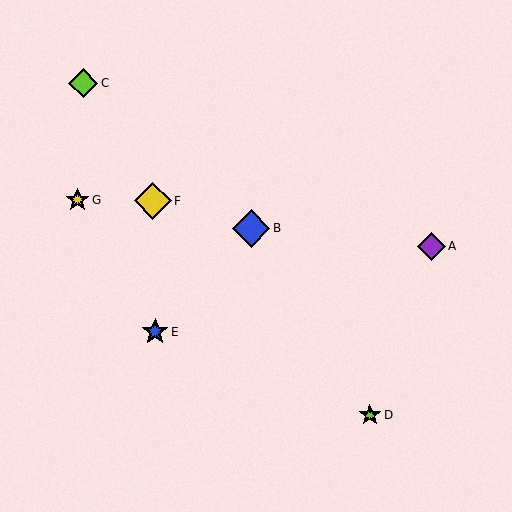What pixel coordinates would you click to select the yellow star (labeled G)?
Click at (77, 200) to select the yellow star G.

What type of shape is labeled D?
Shape D is a lime star.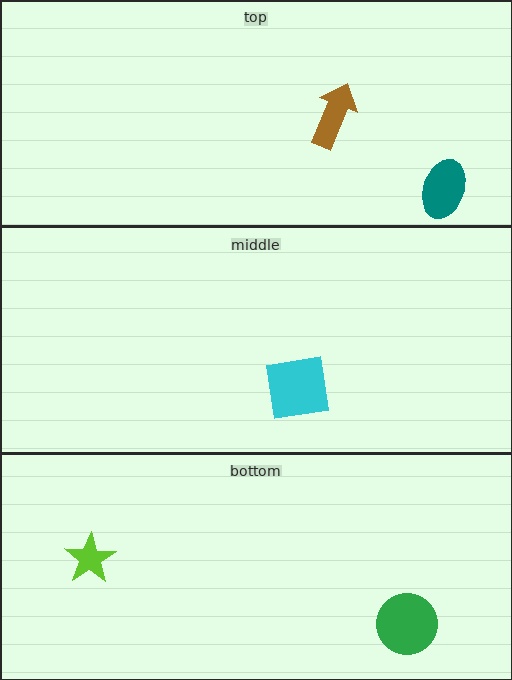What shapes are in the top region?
The brown arrow, the teal ellipse.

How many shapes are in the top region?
2.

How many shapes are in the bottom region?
2.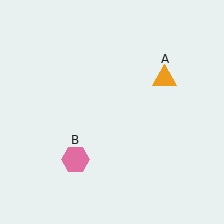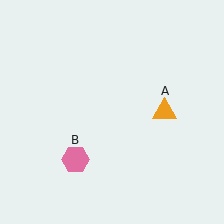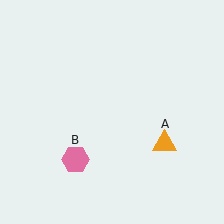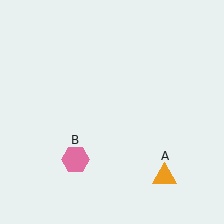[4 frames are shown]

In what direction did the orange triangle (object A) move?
The orange triangle (object A) moved down.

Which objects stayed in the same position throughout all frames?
Pink hexagon (object B) remained stationary.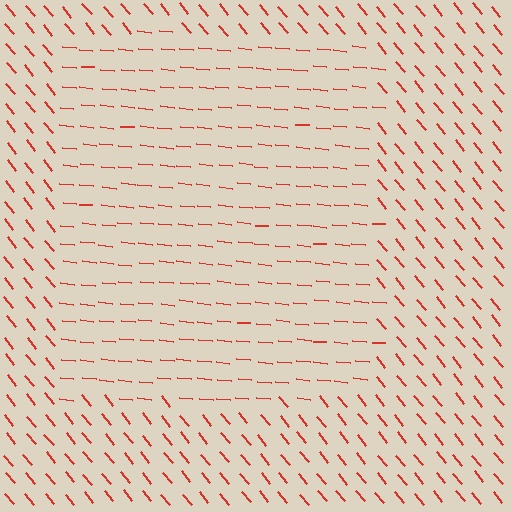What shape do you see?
I see a rectangle.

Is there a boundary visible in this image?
Yes, there is a texture boundary formed by a change in line orientation.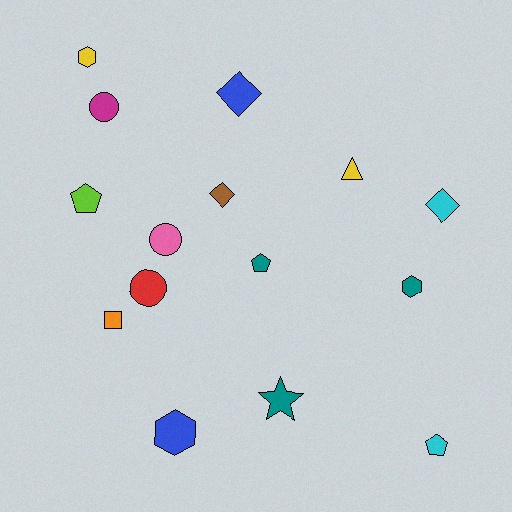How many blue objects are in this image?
There are 2 blue objects.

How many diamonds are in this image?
There are 3 diamonds.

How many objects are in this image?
There are 15 objects.